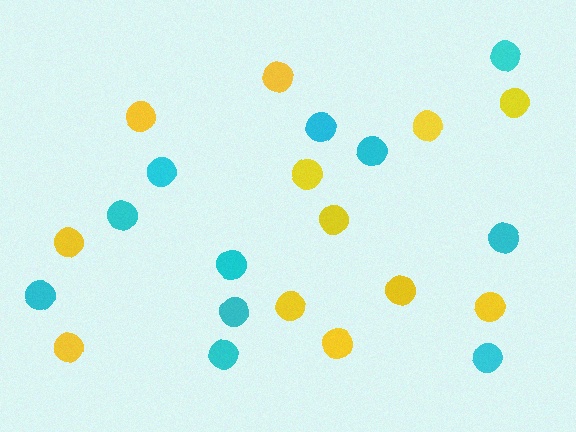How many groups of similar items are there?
There are 2 groups: one group of yellow circles (12) and one group of cyan circles (11).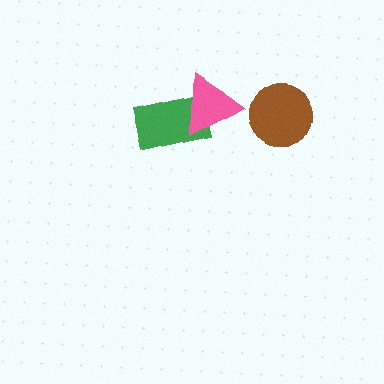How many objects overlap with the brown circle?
0 objects overlap with the brown circle.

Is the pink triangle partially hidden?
No, no other shape covers it.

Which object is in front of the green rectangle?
The pink triangle is in front of the green rectangle.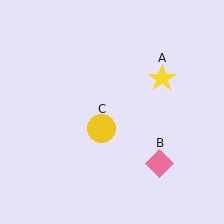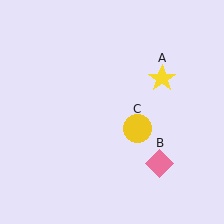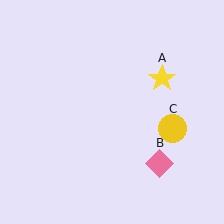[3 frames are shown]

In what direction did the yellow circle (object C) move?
The yellow circle (object C) moved right.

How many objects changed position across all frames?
1 object changed position: yellow circle (object C).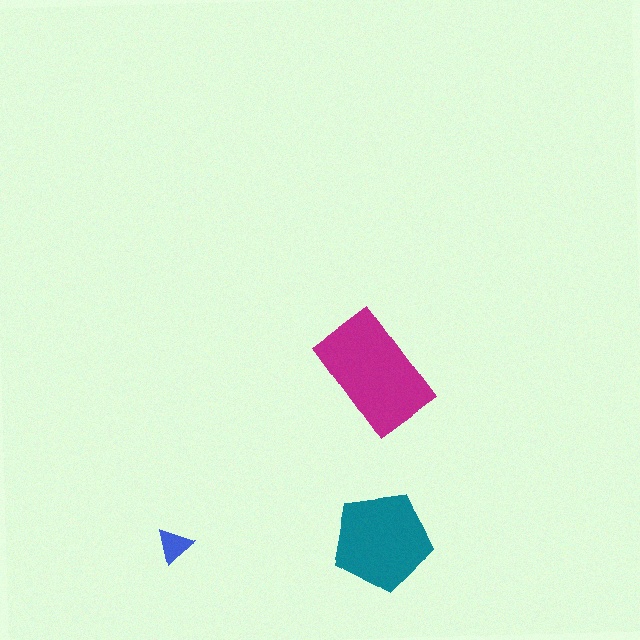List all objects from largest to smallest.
The magenta rectangle, the teal pentagon, the blue triangle.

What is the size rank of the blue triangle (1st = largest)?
3rd.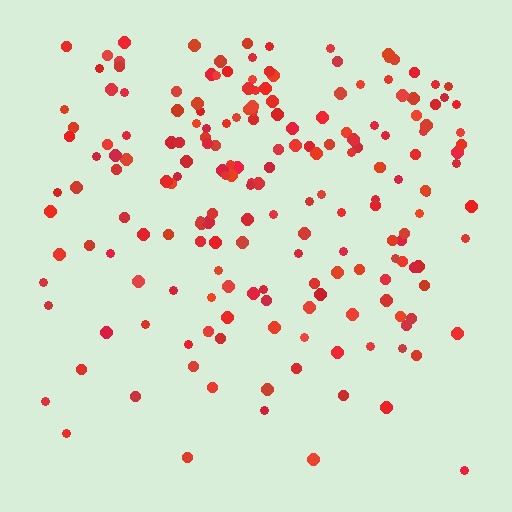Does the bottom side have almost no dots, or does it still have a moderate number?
Still a moderate number, just noticeably fewer than the top.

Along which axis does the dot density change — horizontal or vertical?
Vertical.